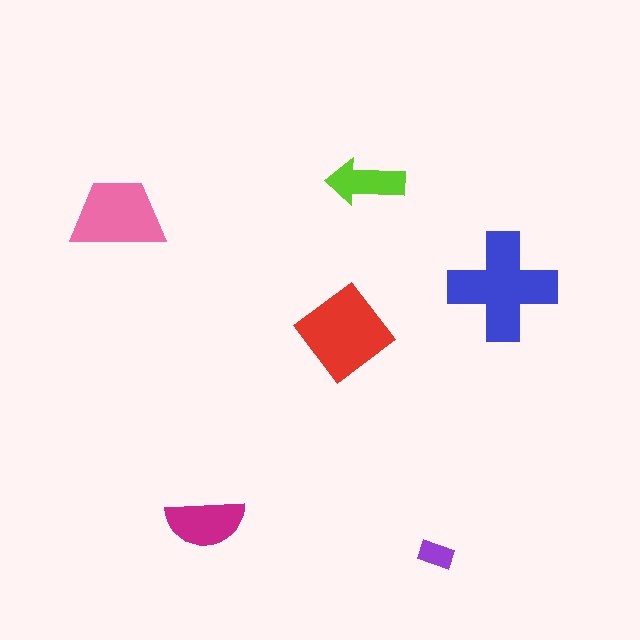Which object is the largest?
The blue cross.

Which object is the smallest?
The purple rectangle.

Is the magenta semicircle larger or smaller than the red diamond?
Smaller.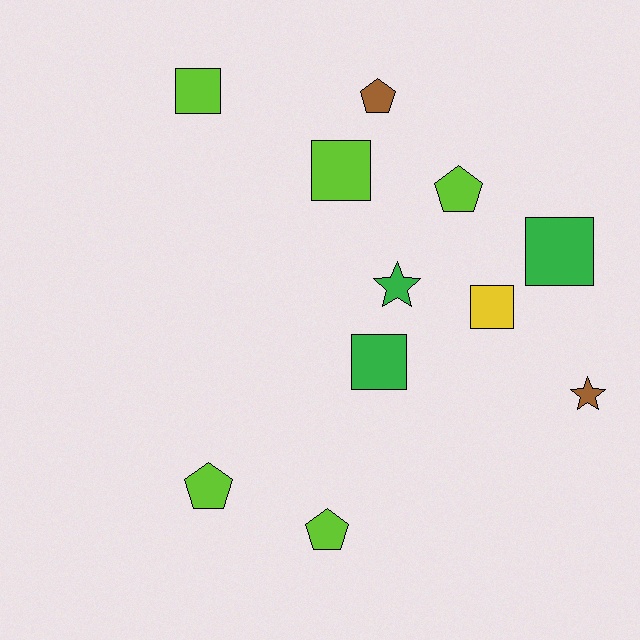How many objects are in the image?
There are 11 objects.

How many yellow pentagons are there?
There are no yellow pentagons.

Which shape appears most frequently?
Square, with 5 objects.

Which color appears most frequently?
Lime, with 5 objects.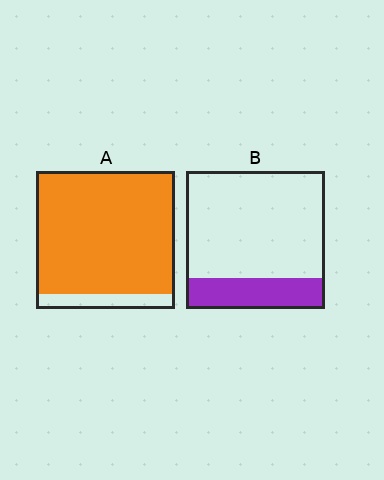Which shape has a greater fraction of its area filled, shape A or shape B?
Shape A.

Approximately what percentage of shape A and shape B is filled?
A is approximately 90% and B is approximately 20%.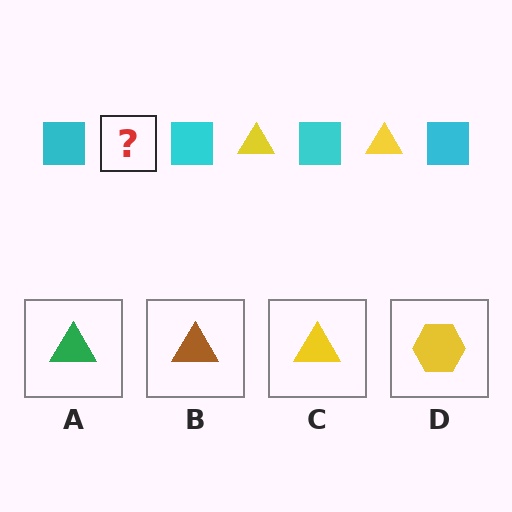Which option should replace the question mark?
Option C.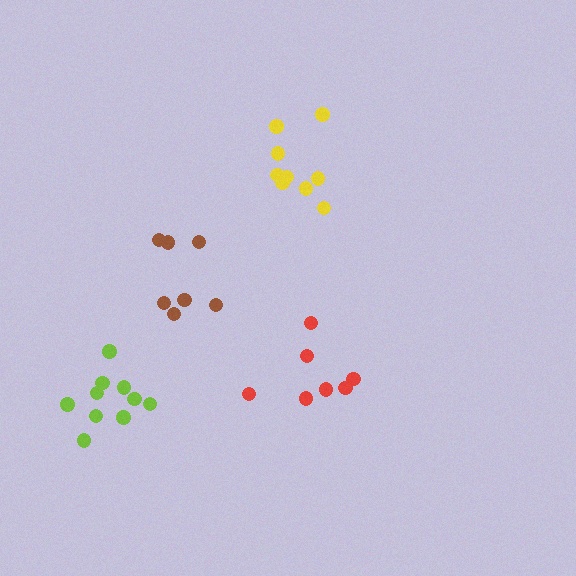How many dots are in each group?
Group 1: 7 dots, Group 2: 7 dots, Group 3: 9 dots, Group 4: 10 dots (33 total).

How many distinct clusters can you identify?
There are 4 distinct clusters.